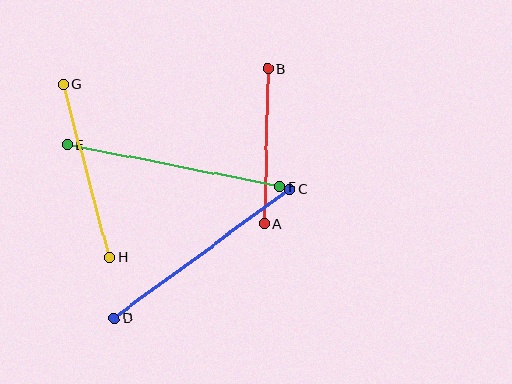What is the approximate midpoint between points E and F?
The midpoint is at approximately (174, 166) pixels.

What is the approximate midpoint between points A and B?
The midpoint is at approximately (266, 146) pixels.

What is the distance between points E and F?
The distance is approximately 216 pixels.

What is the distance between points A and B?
The distance is approximately 155 pixels.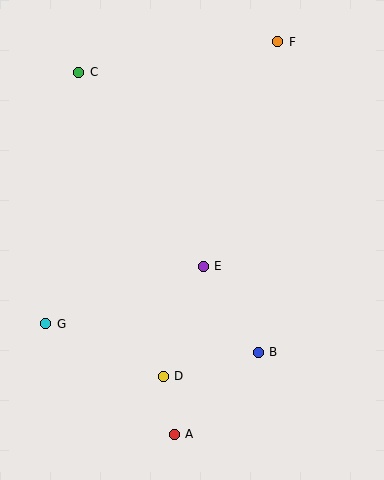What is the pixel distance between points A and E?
The distance between A and E is 170 pixels.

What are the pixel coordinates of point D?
Point D is at (163, 376).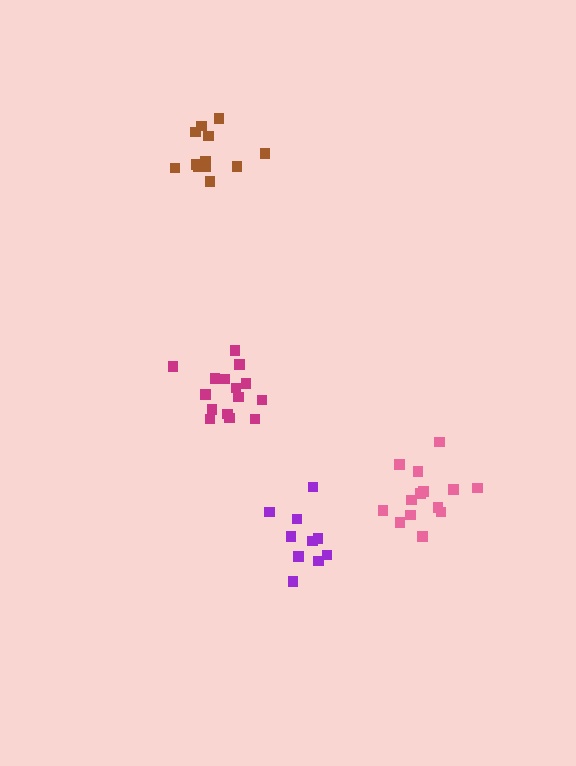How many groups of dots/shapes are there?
There are 4 groups.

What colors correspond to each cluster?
The clusters are colored: magenta, brown, pink, purple.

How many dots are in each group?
Group 1: 15 dots, Group 2: 12 dots, Group 3: 14 dots, Group 4: 10 dots (51 total).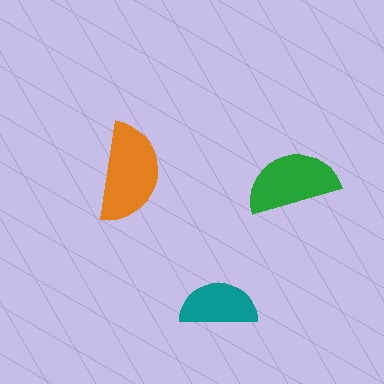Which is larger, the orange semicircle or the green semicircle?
The orange one.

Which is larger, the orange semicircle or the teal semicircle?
The orange one.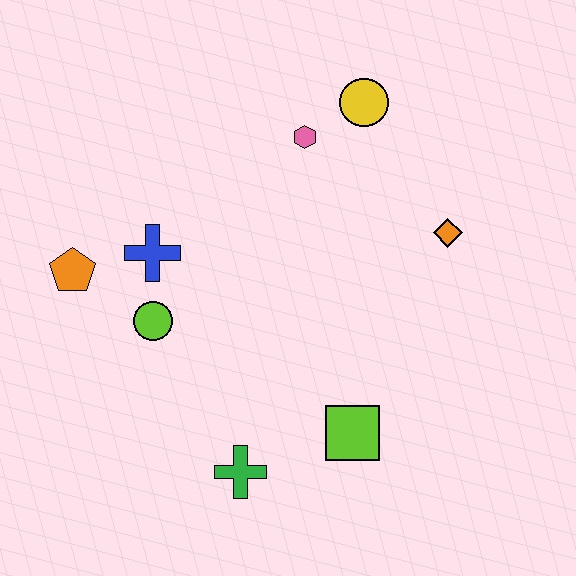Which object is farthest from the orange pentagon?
The orange diamond is farthest from the orange pentagon.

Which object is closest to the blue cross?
The lime circle is closest to the blue cross.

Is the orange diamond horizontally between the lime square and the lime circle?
No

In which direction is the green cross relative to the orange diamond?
The green cross is below the orange diamond.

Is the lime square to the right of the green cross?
Yes